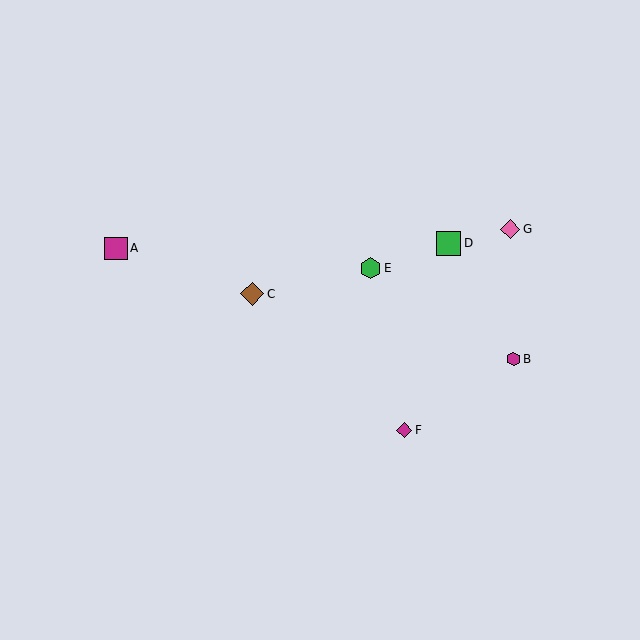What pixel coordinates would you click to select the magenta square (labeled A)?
Click at (116, 248) to select the magenta square A.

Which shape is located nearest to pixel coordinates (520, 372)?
The magenta hexagon (labeled B) at (513, 359) is nearest to that location.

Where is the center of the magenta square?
The center of the magenta square is at (116, 248).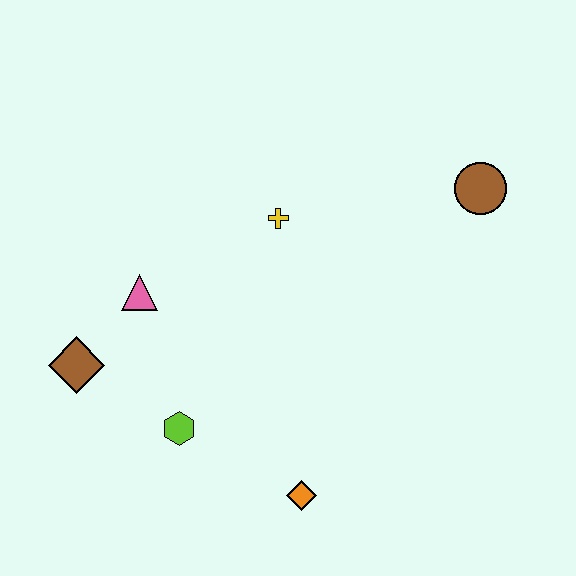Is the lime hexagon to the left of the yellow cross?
Yes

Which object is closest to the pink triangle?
The brown diamond is closest to the pink triangle.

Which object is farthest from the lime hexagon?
The brown circle is farthest from the lime hexagon.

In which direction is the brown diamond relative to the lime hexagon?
The brown diamond is to the left of the lime hexagon.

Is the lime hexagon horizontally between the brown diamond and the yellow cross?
Yes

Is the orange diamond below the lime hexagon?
Yes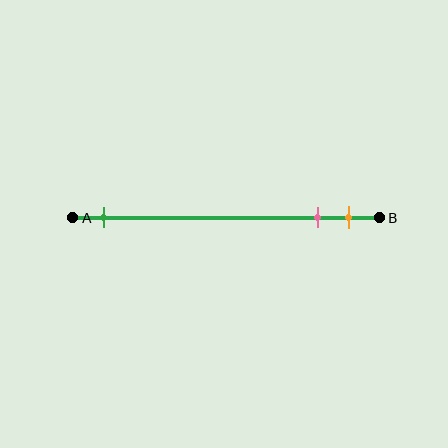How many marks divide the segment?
There are 3 marks dividing the segment.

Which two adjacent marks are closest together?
The pink and orange marks are the closest adjacent pair.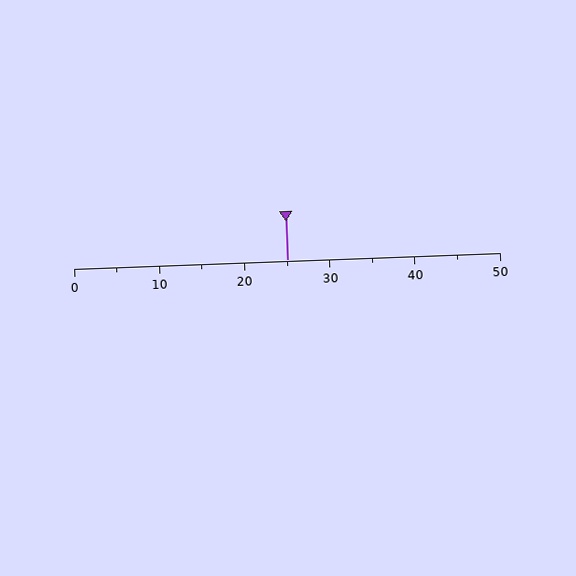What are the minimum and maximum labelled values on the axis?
The axis runs from 0 to 50.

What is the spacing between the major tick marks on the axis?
The major ticks are spaced 10 apart.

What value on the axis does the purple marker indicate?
The marker indicates approximately 25.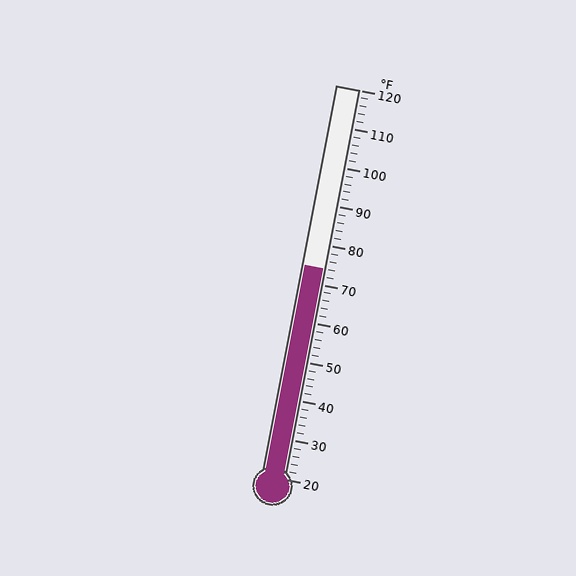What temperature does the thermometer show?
The thermometer shows approximately 74°F.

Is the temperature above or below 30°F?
The temperature is above 30°F.